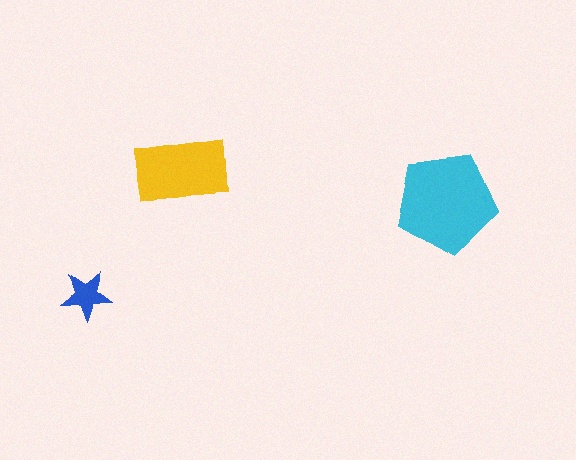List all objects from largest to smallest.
The cyan pentagon, the yellow rectangle, the blue star.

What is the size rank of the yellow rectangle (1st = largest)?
2nd.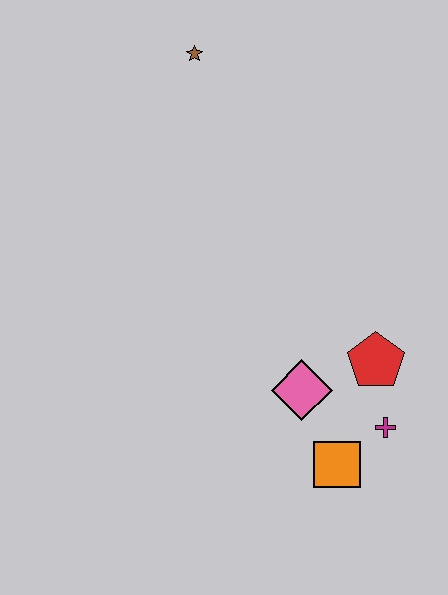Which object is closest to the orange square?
The magenta cross is closest to the orange square.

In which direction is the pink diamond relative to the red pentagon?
The pink diamond is to the left of the red pentagon.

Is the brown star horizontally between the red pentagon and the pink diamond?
No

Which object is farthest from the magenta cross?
The brown star is farthest from the magenta cross.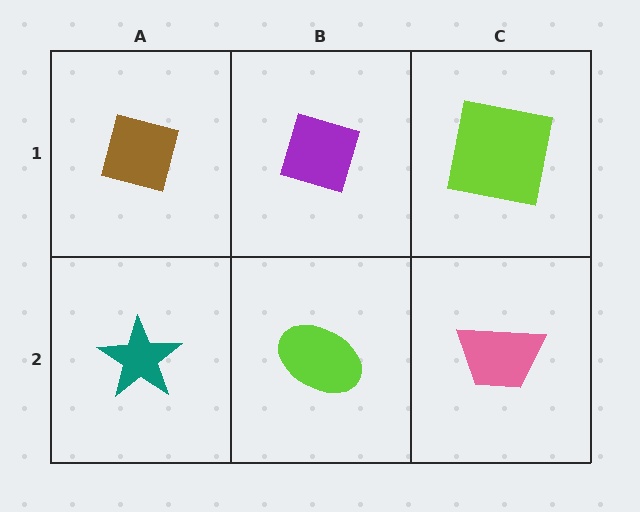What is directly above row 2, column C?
A lime square.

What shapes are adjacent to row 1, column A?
A teal star (row 2, column A), a purple diamond (row 1, column B).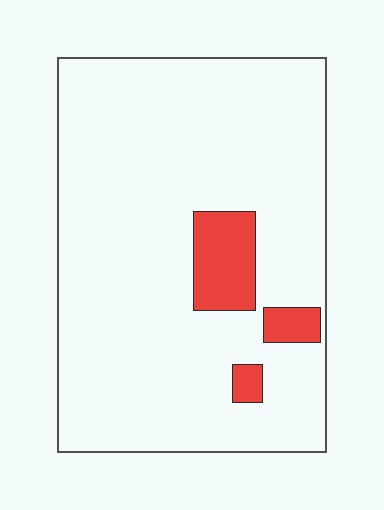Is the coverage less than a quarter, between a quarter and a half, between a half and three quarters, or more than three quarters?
Less than a quarter.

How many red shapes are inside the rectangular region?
3.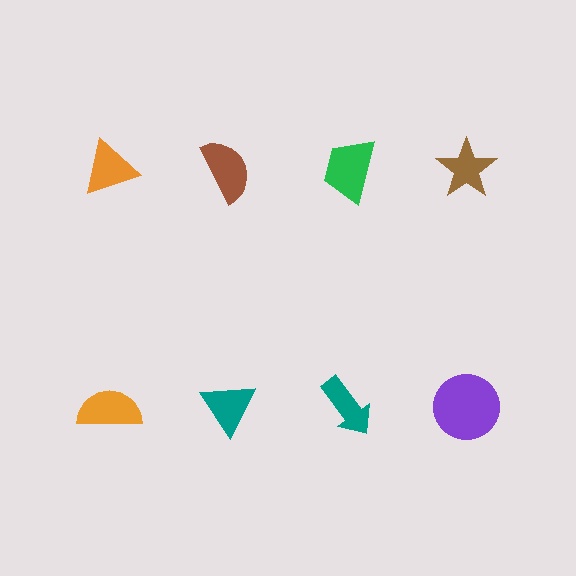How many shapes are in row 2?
4 shapes.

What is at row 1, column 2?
A brown semicircle.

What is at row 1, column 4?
A brown star.